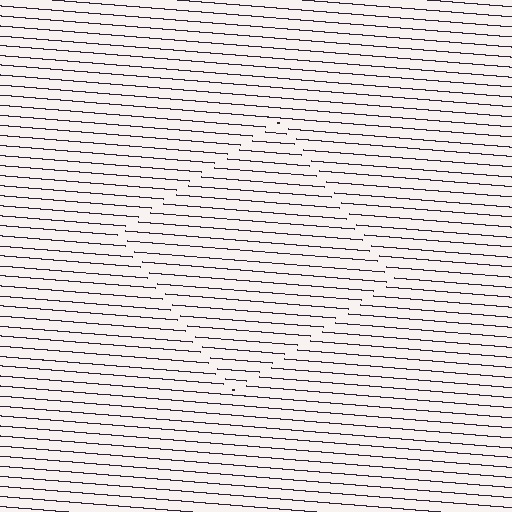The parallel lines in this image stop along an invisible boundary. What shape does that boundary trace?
An illusory square. The interior of the shape contains the same grating, shifted by half a period — the contour is defined by the phase discontinuity where line-ends from the inner and outer gratings abut.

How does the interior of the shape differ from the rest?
The interior of the shape contains the same grating, shifted by half a period — the contour is defined by the phase discontinuity where line-ends from the inner and outer gratings abut.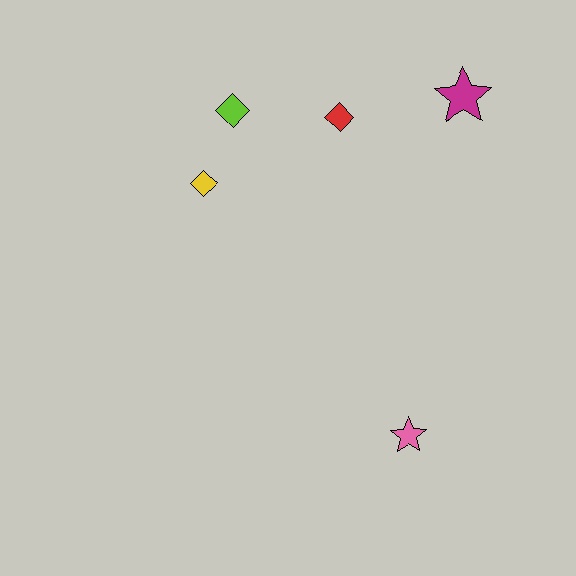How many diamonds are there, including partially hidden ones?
There are 3 diamonds.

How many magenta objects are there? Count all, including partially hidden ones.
There is 1 magenta object.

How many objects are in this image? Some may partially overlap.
There are 5 objects.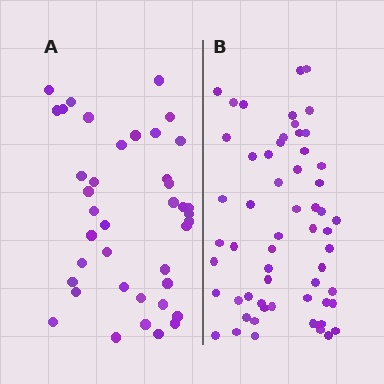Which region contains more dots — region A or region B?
Region B (the right region) has more dots.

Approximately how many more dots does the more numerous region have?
Region B has approximately 20 more dots than region A.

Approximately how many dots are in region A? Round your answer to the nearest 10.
About 40 dots.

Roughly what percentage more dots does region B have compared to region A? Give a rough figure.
About 50% more.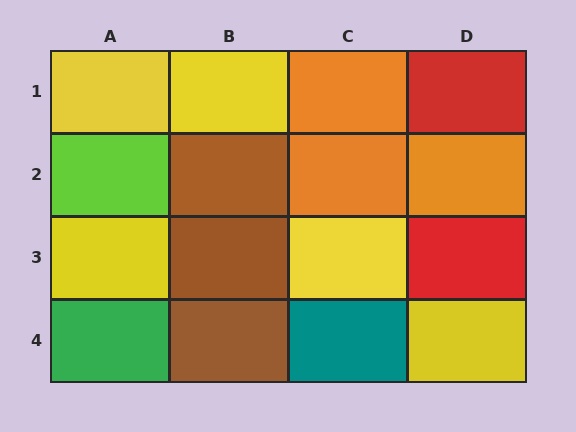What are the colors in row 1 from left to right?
Yellow, yellow, orange, red.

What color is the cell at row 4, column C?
Teal.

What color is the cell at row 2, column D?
Orange.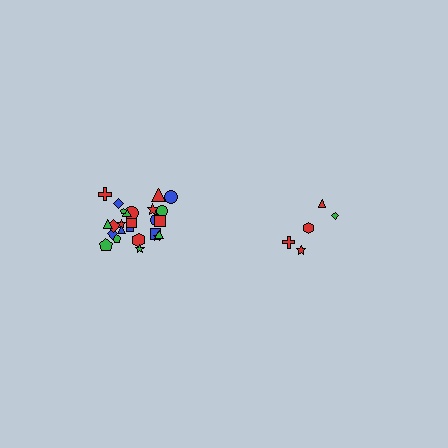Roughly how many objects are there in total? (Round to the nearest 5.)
Roughly 30 objects in total.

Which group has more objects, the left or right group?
The left group.